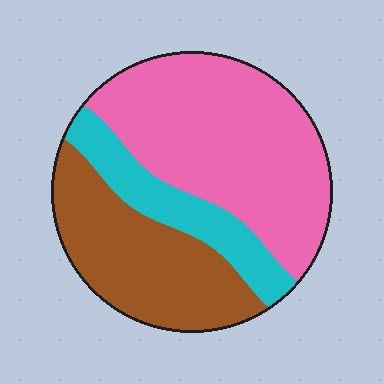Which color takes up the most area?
Pink, at roughly 50%.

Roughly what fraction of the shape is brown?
Brown covers about 30% of the shape.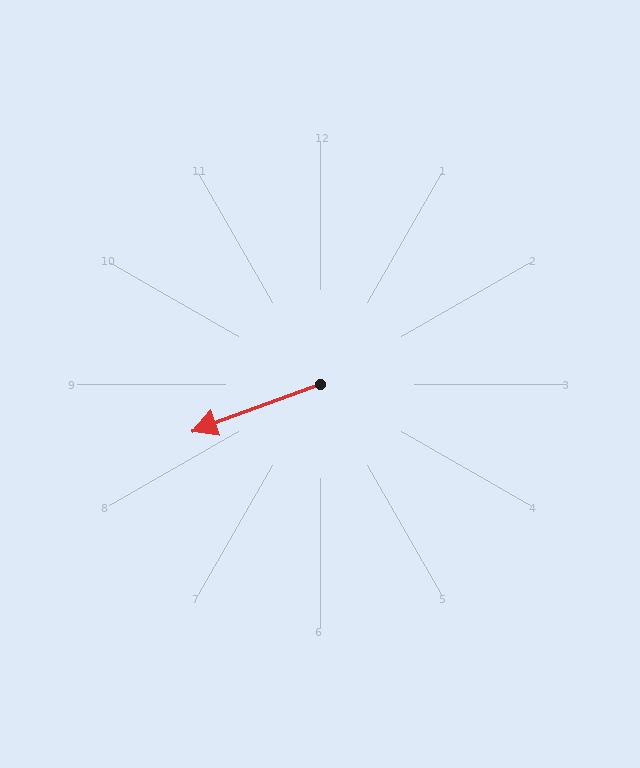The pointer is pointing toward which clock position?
Roughly 8 o'clock.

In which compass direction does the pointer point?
West.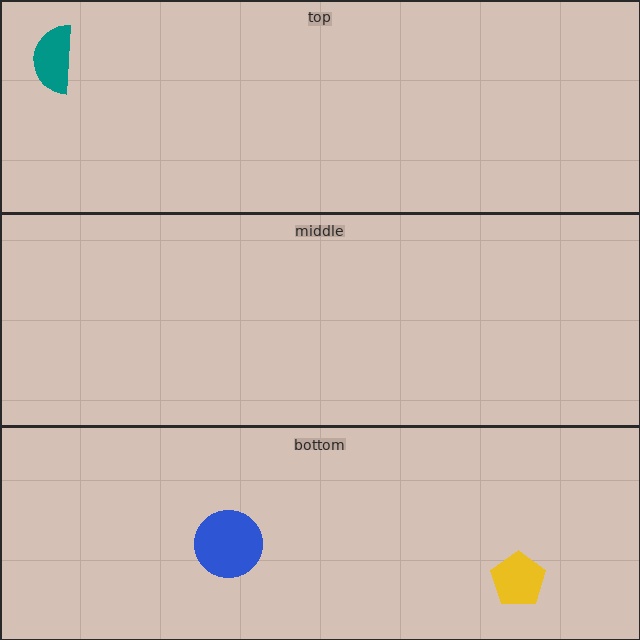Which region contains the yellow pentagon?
The bottom region.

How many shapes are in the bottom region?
2.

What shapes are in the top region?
The teal semicircle.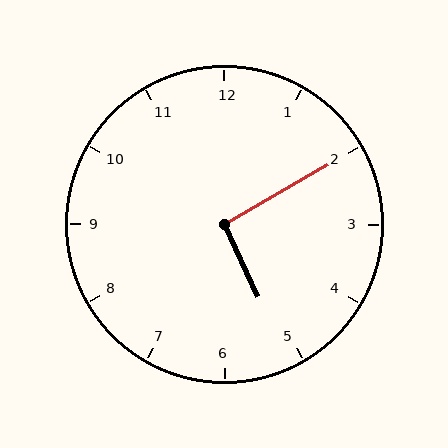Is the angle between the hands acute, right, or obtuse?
It is right.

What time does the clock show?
5:10.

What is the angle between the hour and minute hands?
Approximately 95 degrees.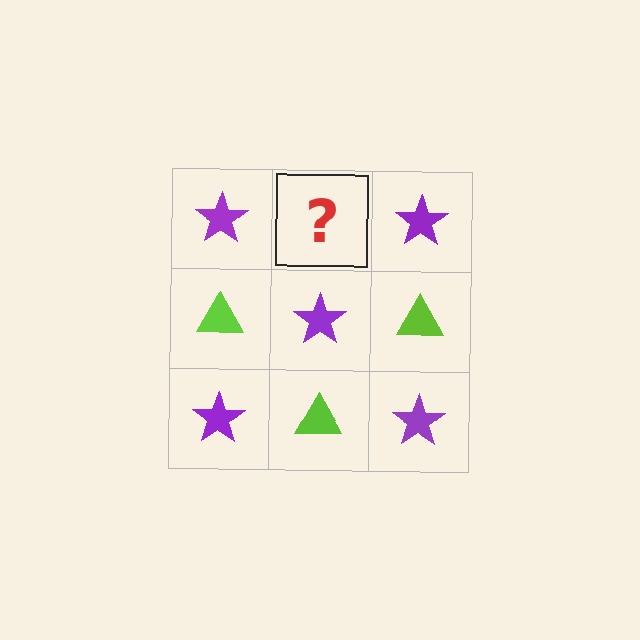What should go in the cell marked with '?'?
The missing cell should contain a lime triangle.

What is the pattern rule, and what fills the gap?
The rule is that it alternates purple star and lime triangle in a checkerboard pattern. The gap should be filled with a lime triangle.